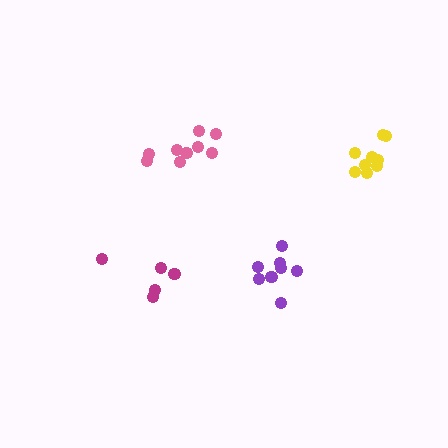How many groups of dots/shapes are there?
There are 4 groups.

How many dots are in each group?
Group 1: 8 dots, Group 2: 9 dots, Group 3: 10 dots, Group 4: 5 dots (32 total).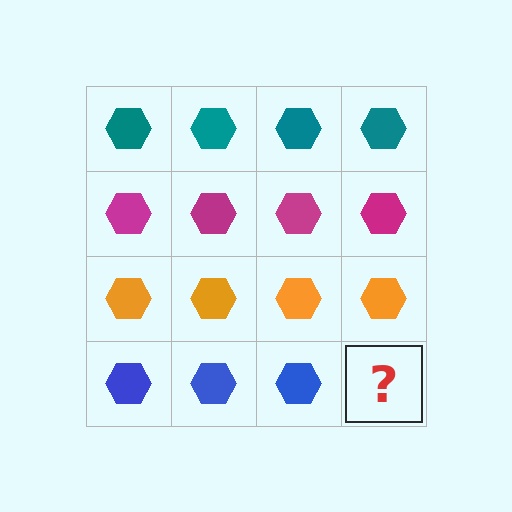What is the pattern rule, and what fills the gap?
The rule is that each row has a consistent color. The gap should be filled with a blue hexagon.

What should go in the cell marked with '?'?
The missing cell should contain a blue hexagon.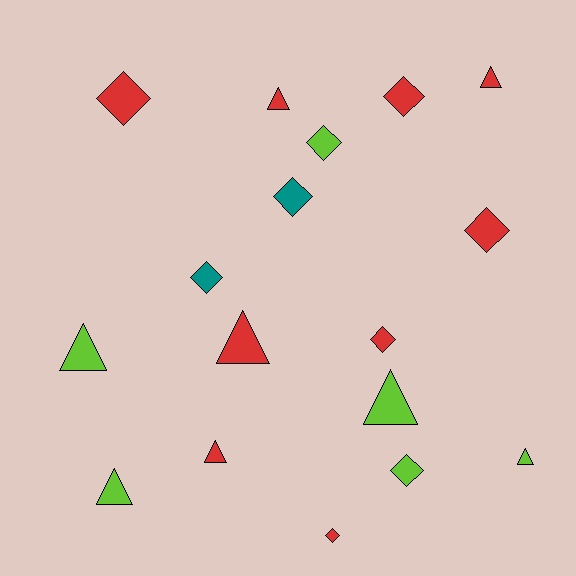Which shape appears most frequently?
Diamond, with 9 objects.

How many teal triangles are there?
There are no teal triangles.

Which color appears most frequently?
Red, with 9 objects.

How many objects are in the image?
There are 17 objects.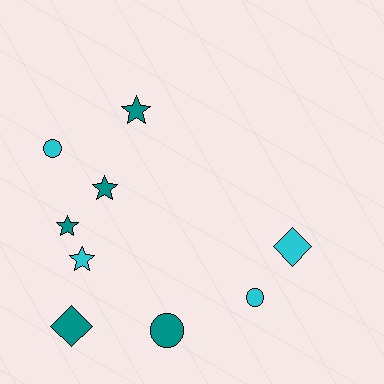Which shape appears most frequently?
Star, with 4 objects.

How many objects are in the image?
There are 9 objects.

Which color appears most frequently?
Teal, with 5 objects.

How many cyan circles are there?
There are 2 cyan circles.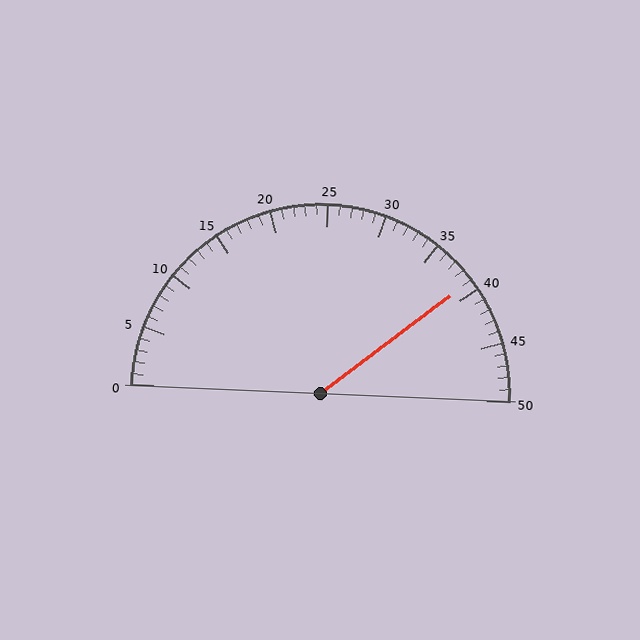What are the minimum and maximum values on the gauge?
The gauge ranges from 0 to 50.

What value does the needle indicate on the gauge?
The needle indicates approximately 39.